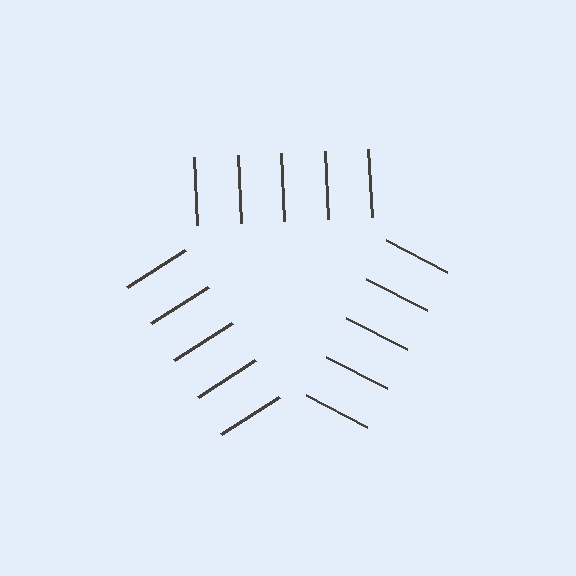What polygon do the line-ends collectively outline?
An illusory triangle — the line segments terminate on its edges but no continuous stroke is drawn.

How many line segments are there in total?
15 — 5 along each of the 3 edges.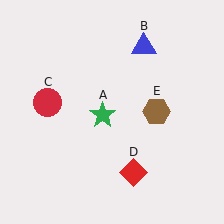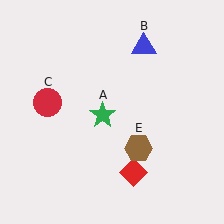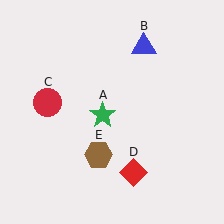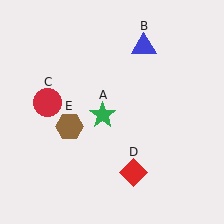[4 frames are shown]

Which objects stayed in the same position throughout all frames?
Green star (object A) and blue triangle (object B) and red circle (object C) and red diamond (object D) remained stationary.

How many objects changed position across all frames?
1 object changed position: brown hexagon (object E).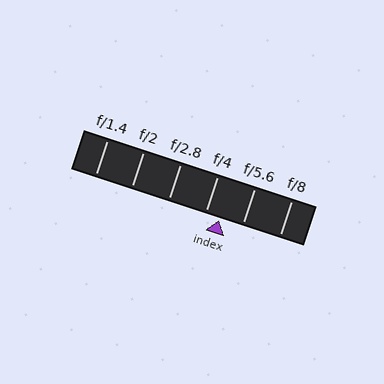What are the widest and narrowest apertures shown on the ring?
The widest aperture shown is f/1.4 and the narrowest is f/8.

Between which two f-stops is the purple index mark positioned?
The index mark is between f/4 and f/5.6.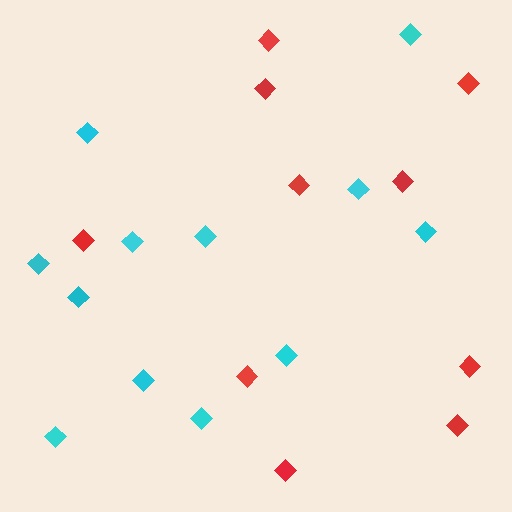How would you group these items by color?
There are 2 groups: one group of cyan diamonds (12) and one group of red diamonds (10).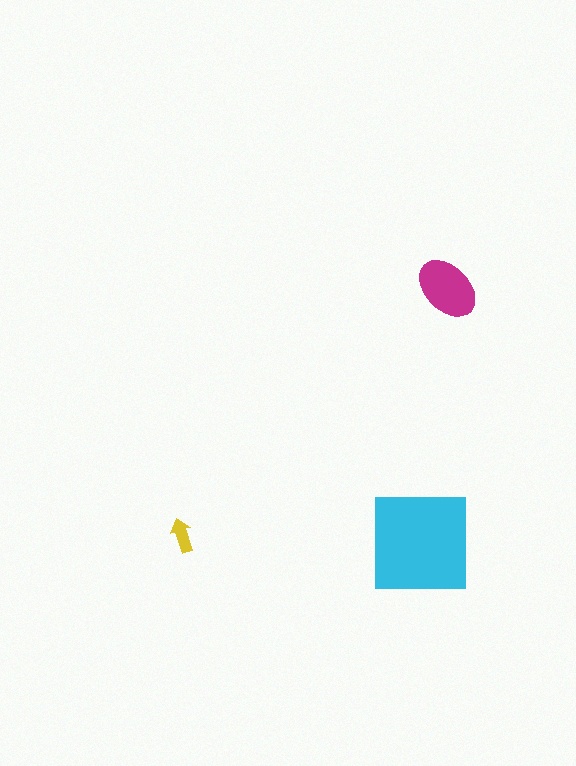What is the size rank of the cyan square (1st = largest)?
1st.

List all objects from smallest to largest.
The yellow arrow, the magenta ellipse, the cyan square.